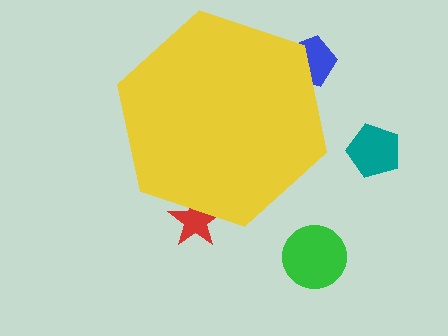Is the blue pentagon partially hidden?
Yes, the blue pentagon is partially hidden behind the yellow hexagon.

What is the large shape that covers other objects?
A yellow hexagon.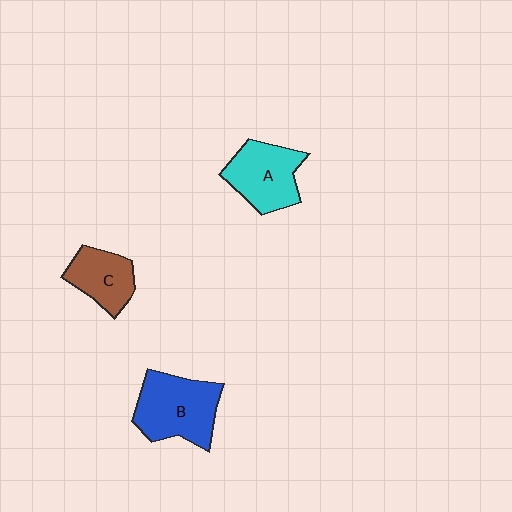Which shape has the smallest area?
Shape C (brown).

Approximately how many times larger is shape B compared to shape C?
Approximately 1.6 times.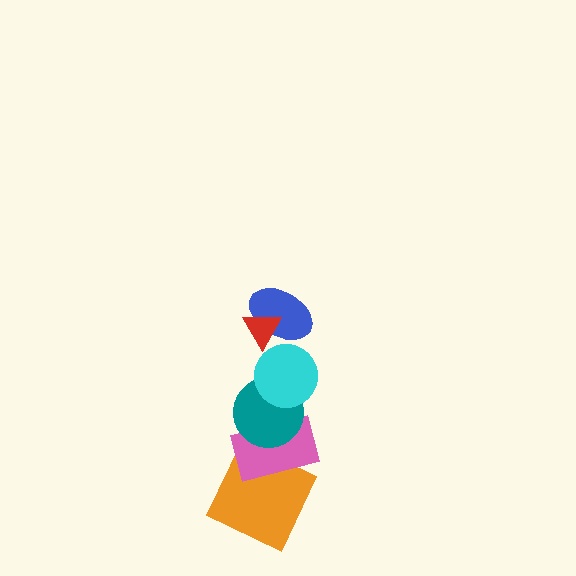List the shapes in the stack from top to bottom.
From top to bottom: the red triangle, the blue ellipse, the cyan circle, the teal circle, the pink rectangle, the orange square.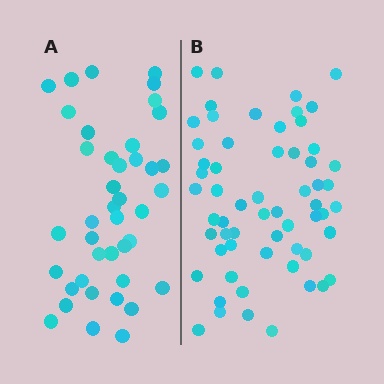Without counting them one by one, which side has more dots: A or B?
Region B (the right region) has more dots.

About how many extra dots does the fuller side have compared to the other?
Region B has approximately 20 more dots than region A.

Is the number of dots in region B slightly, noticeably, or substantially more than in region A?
Region B has substantially more. The ratio is roughly 1.5 to 1.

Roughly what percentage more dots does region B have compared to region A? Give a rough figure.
About 45% more.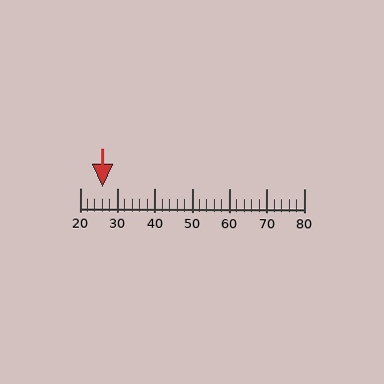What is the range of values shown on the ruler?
The ruler shows values from 20 to 80.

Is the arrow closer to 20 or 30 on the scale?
The arrow is closer to 30.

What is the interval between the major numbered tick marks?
The major tick marks are spaced 10 units apart.